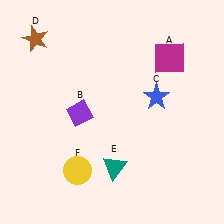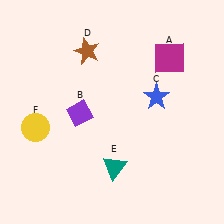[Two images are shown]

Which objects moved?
The objects that moved are: the brown star (D), the yellow circle (F).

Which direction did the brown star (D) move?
The brown star (D) moved right.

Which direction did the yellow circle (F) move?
The yellow circle (F) moved up.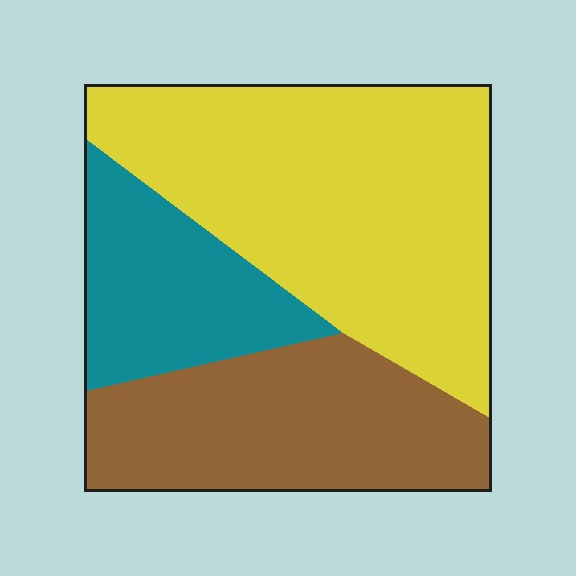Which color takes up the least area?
Teal, at roughly 20%.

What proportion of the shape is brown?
Brown takes up about one third (1/3) of the shape.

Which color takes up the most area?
Yellow, at roughly 50%.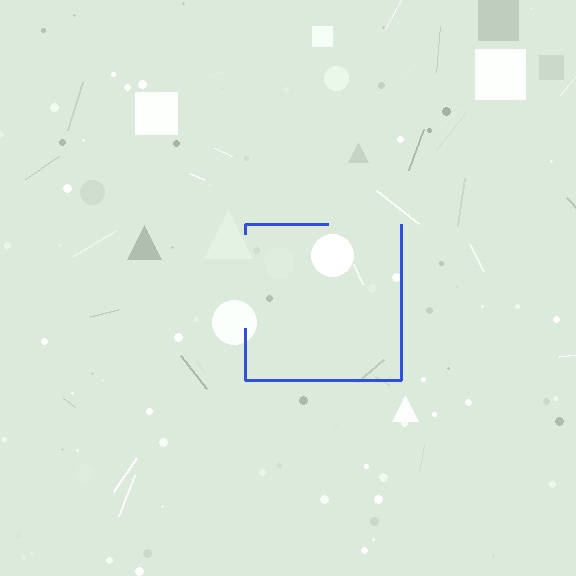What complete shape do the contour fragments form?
The contour fragments form a square.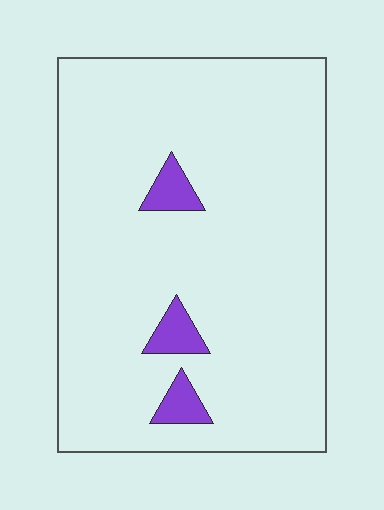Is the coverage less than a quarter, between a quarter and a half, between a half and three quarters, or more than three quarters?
Less than a quarter.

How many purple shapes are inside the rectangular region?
3.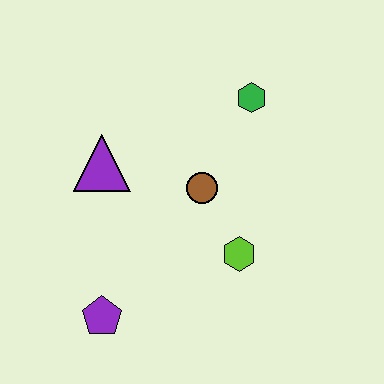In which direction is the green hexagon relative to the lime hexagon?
The green hexagon is above the lime hexagon.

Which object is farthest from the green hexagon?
The purple pentagon is farthest from the green hexagon.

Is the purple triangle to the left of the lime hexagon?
Yes